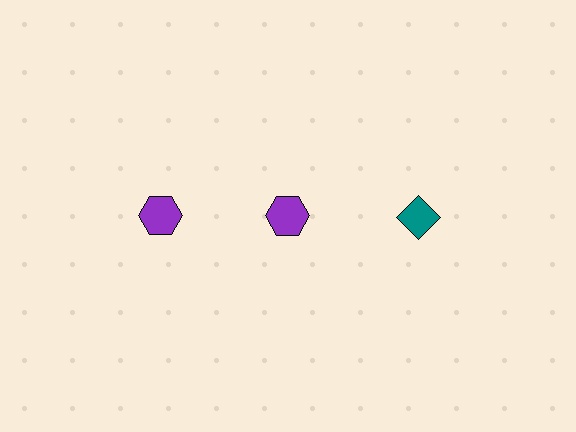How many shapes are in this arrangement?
There are 3 shapes arranged in a grid pattern.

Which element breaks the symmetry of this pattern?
The teal diamond in the top row, center column breaks the symmetry. All other shapes are purple hexagons.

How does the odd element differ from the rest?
It differs in both color (teal instead of purple) and shape (diamond instead of hexagon).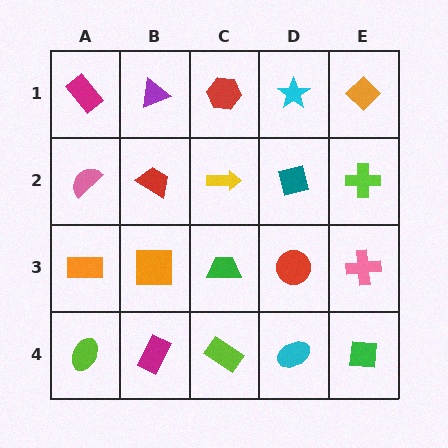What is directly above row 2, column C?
A red hexagon.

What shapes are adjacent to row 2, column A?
A magenta rectangle (row 1, column A), an orange rectangle (row 3, column A), a red trapezoid (row 2, column B).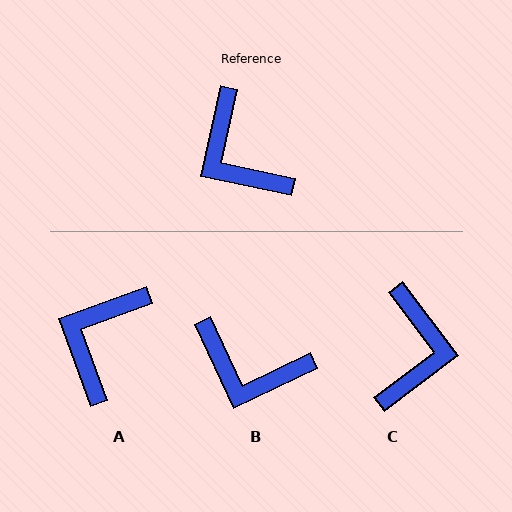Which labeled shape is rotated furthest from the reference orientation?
C, about 139 degrees away.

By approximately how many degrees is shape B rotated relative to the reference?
Approximately 37 degrees counter-clockwise.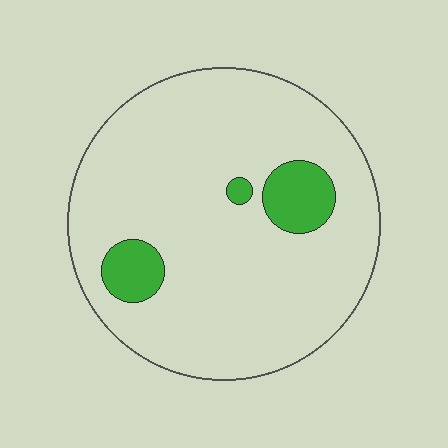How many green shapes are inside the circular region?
3.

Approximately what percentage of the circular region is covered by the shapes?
Approximately 10%.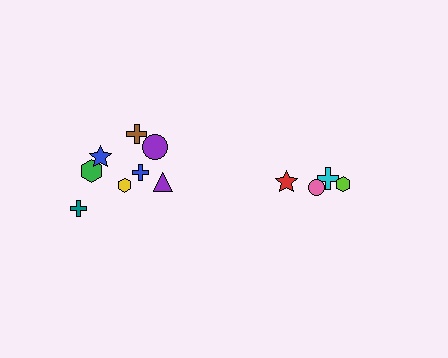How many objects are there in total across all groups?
There are 12 objects.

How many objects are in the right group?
There are 4 objects.